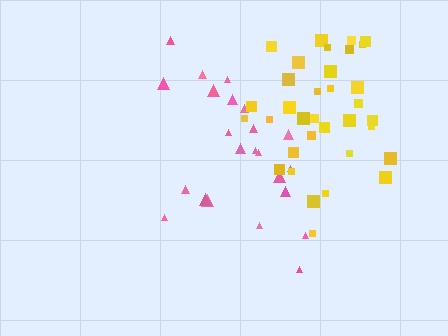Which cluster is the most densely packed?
Yellow.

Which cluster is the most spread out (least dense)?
Pink.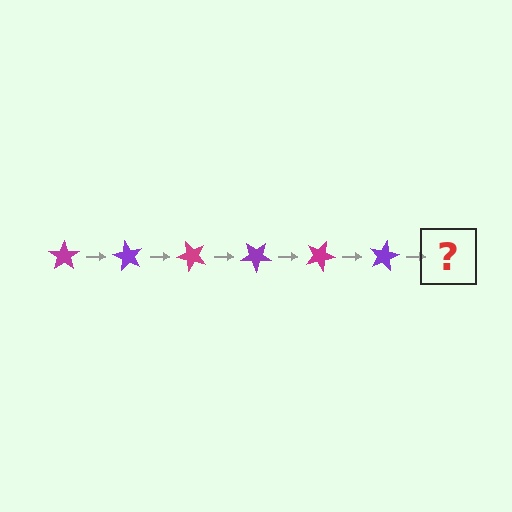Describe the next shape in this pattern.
It should be a magenta star, rotated 360 degrees from the start.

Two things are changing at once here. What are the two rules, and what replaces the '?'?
The two rules are that it rotates 60 degrees each step and the color cycles through magenta and purple. The '?' should be a magenta star, rotated 360 degrees from the start.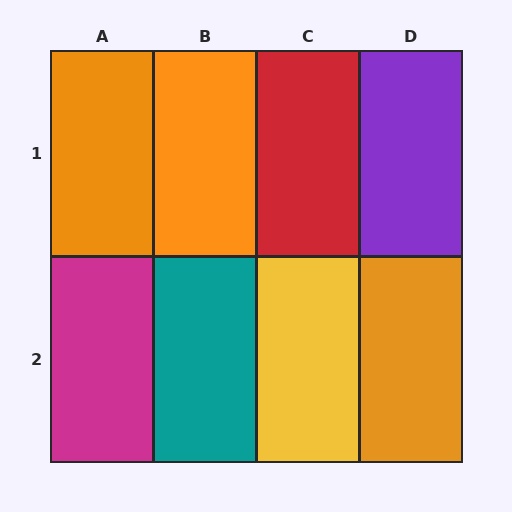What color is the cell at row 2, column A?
Magenta.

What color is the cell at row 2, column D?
Orange.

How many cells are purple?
1 cell is purple.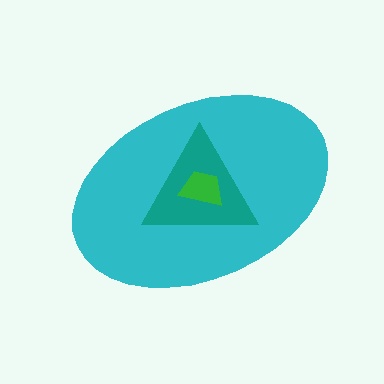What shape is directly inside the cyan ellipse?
The teal triangle.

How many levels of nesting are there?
3.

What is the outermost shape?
The cyan ellipse.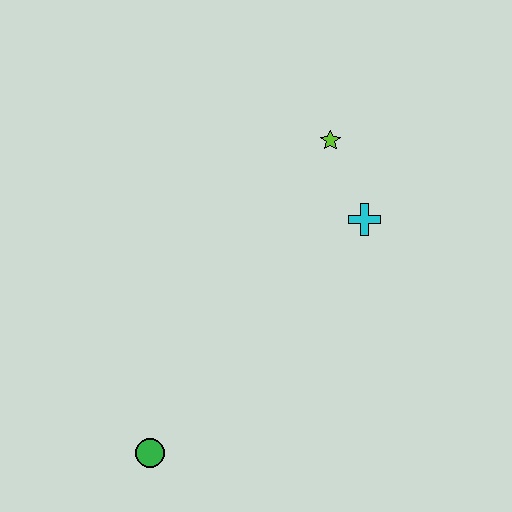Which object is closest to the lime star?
The cyan cross is closest to the lime star.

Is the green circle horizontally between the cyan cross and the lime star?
No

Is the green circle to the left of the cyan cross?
Yes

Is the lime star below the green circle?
No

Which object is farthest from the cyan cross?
The green circle is farthest from the cyan cross.